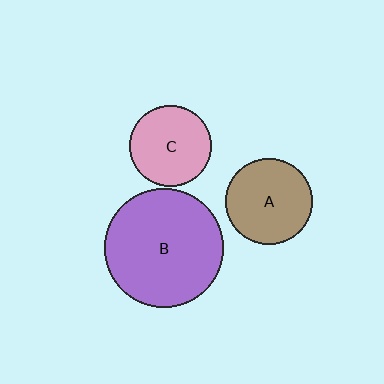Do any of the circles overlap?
No, none of the circles overlap.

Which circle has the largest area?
Circle B (purple).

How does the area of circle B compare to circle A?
Approximately 1.9 times.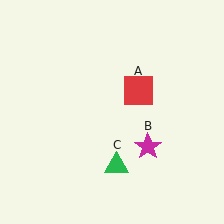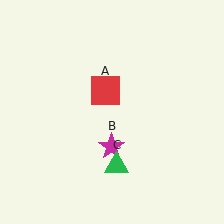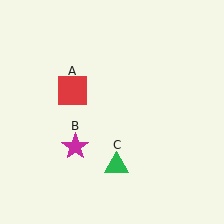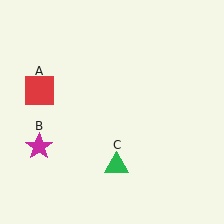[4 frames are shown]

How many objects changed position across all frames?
2 objects changed position: red square (object A), magenta star (object B).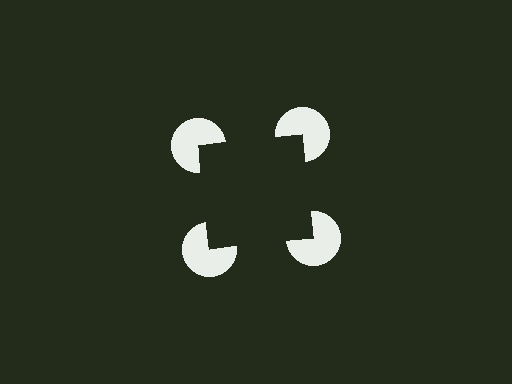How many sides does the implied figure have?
4 sides.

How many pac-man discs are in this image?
There are 4 — one at each vertex of the illusory square.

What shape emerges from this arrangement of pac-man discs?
An illusory square — its edges are inferred from the aligned wedge cuts in the pac-man discs, not physically drawn.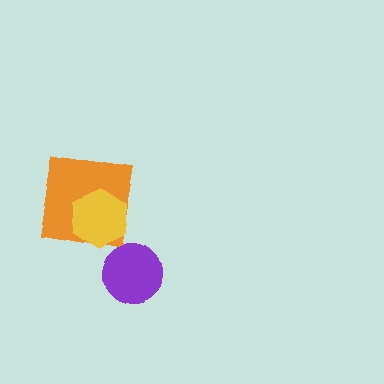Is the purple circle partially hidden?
No, no other shape covers it.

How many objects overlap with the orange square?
1 object overlaps with the orange square.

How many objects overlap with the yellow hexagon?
1 object overlaps with the yellow hexagon.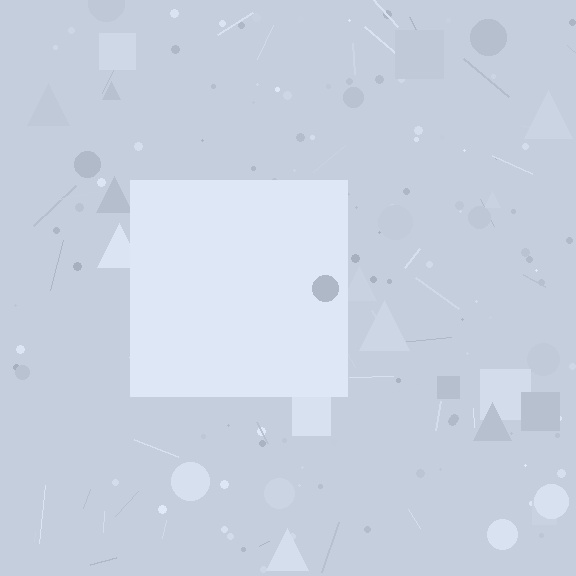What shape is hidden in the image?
A square is hidden in the image.